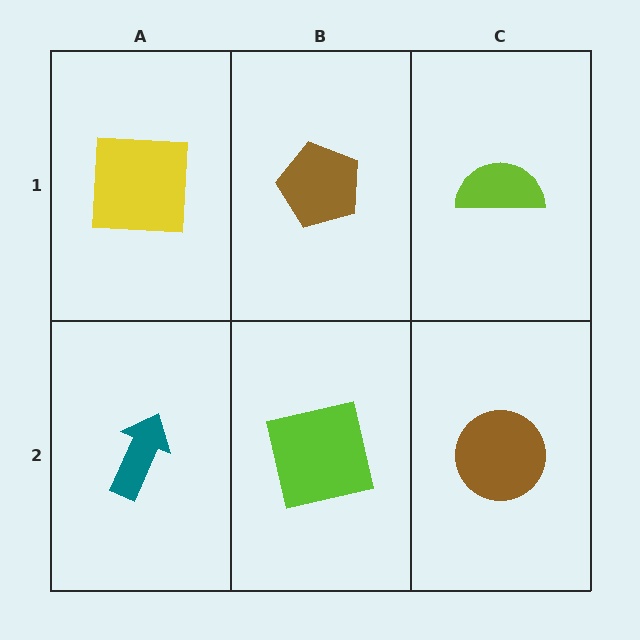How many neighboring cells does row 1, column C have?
2.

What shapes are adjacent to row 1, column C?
A brown circle (row 2, column C), a brown pentagon (row 1, column B).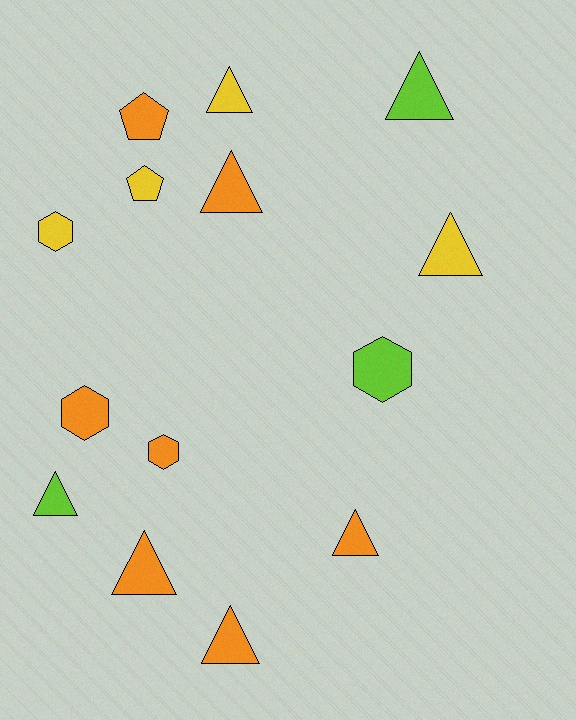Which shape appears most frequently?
Triangle, with 8 objects.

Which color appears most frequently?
Orange, with 7 objects.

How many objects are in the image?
There are 14 objects.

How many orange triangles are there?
There are 4 orange triangles.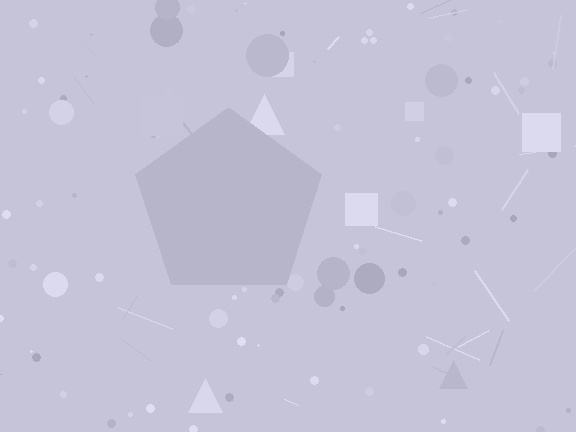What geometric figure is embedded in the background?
A pentagon is embedded in the background.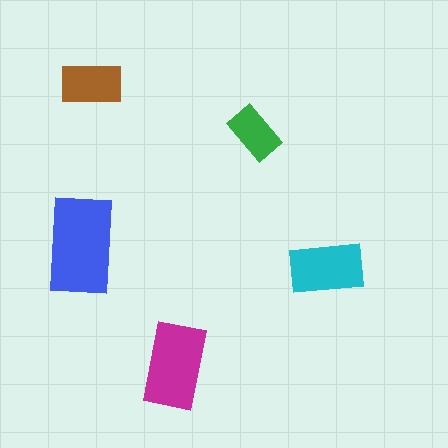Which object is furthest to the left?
The blue rectangle is leftmost.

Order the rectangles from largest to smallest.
the blue one, the magenta one, the cyan one, the brown one, the green one.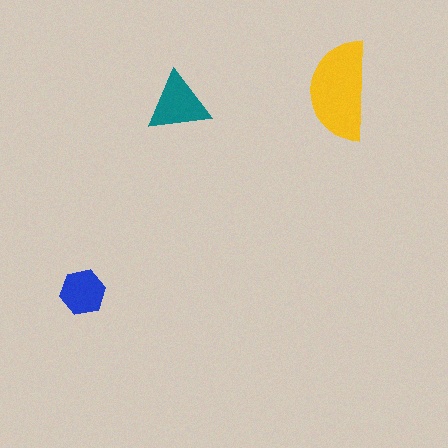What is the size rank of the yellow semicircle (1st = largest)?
1st.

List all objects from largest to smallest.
The yellow semicircle, the teal triangle, the blue hexagon.